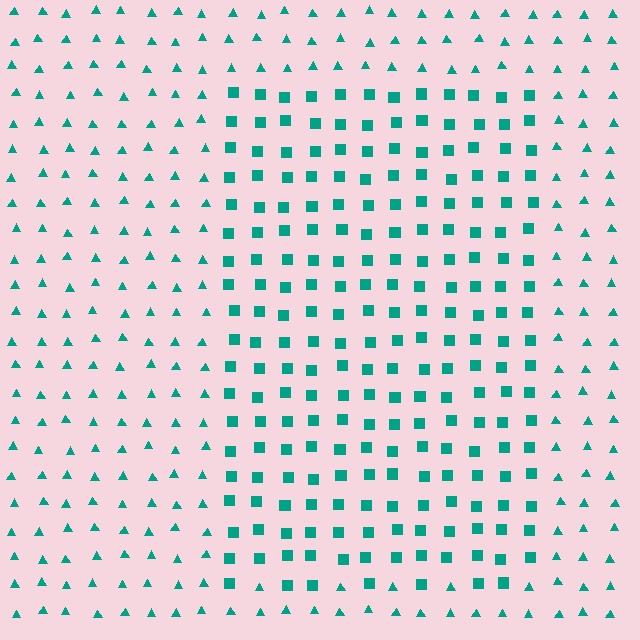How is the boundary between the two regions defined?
The boundary is defined by a change in element shape: squares inside vs. triangles outside. All elements share the same color and spacing.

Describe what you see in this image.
The image is filled with small teal elements arranged in a uniform grid. A rectangle-shaped region contains squares, while the surrounding area contains triangles. The boundary is defined purely by the change in element shape.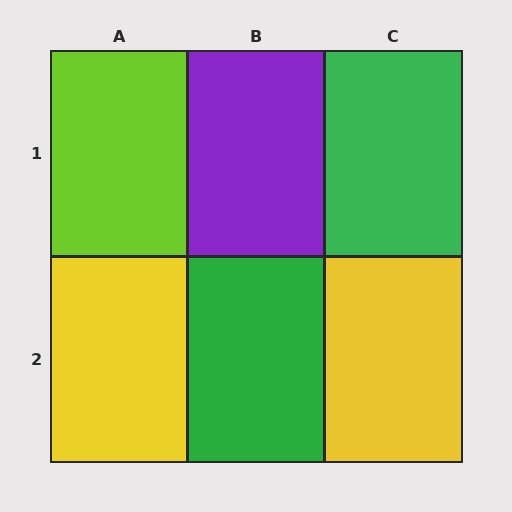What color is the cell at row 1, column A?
Lime.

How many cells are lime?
1 cell is lime.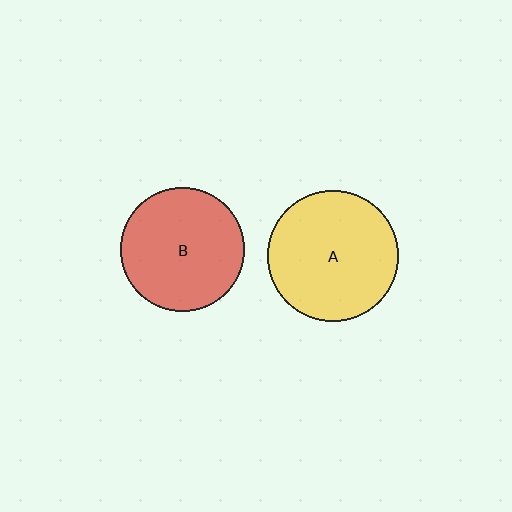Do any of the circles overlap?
No, none of the circles overlap.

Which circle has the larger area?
Circle A (yellow).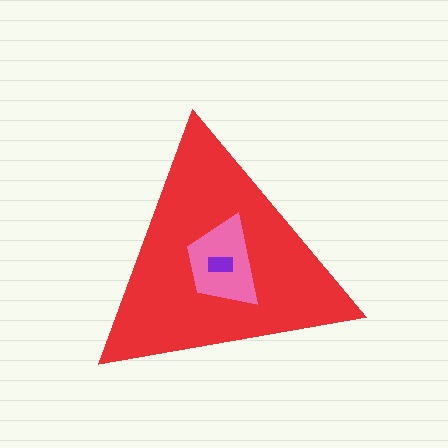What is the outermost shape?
The red triangle.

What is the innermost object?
The purple rectangle.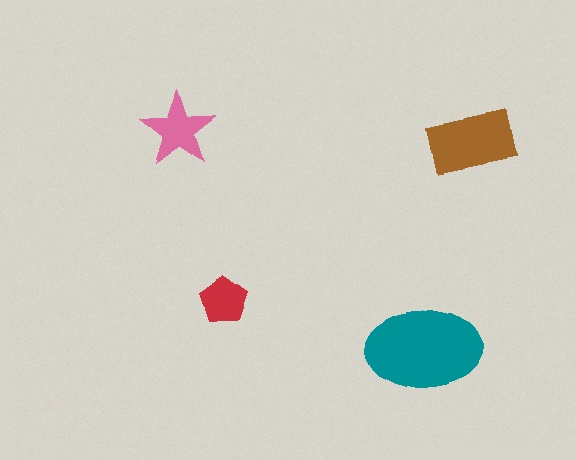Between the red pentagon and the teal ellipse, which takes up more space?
The teal ellipse.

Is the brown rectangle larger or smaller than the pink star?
Larger.